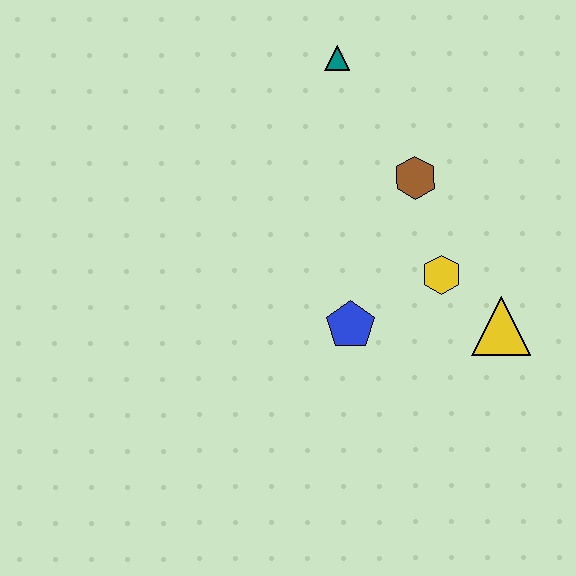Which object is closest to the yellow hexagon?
The yellow triangle is closest to the yellow hexagon.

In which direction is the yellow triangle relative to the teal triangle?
The yellow triangle is below the teal triangle.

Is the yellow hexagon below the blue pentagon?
No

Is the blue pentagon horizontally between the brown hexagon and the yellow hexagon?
No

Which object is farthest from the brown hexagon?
The yellow triangle is farthest from the brown hexagon.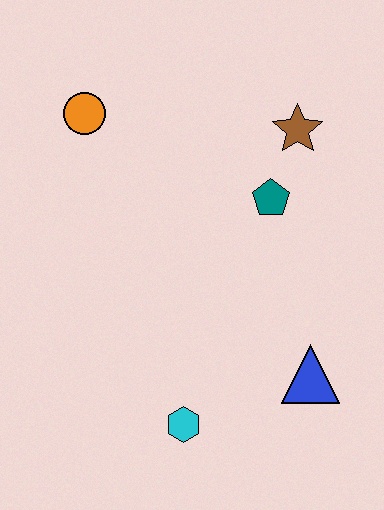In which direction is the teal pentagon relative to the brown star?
The teal pentagon is below the brown star.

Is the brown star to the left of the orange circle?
No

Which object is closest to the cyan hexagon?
The blue triangle is closest to the cyan hexagon.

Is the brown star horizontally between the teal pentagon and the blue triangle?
Yes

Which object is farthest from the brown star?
The cyan hexagon is farthest from the brown star.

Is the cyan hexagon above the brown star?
No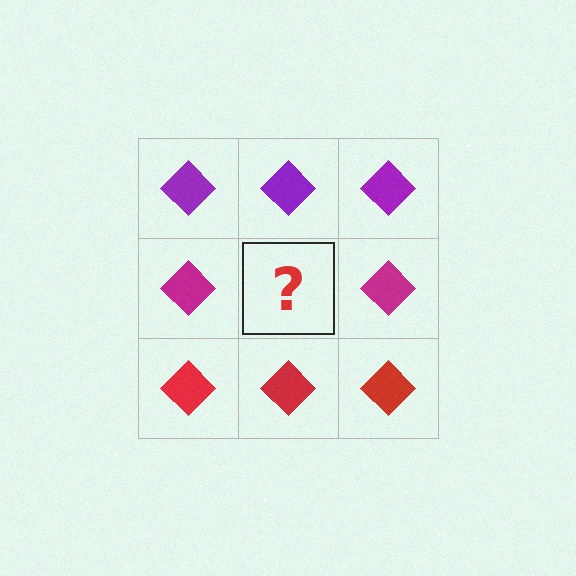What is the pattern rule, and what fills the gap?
The rule is that each row has a consistent color. The gap should be filled with a magenta diamond.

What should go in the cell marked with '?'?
The missing cell should contain a magenta diamond.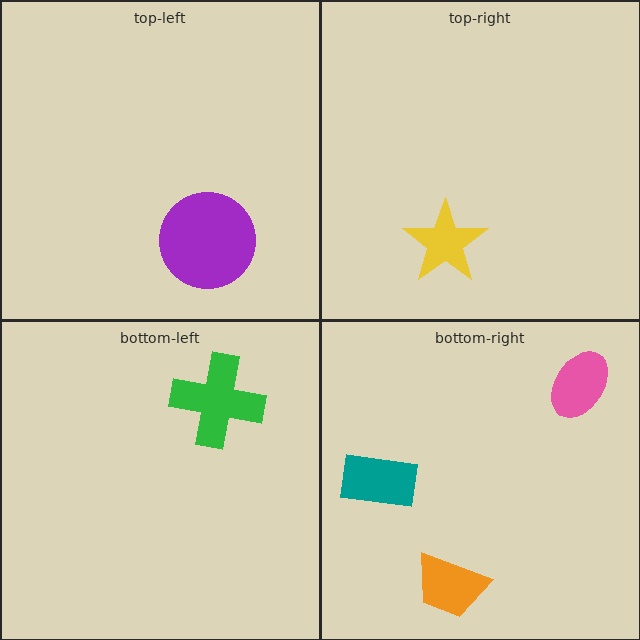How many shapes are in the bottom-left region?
1.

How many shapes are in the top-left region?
1.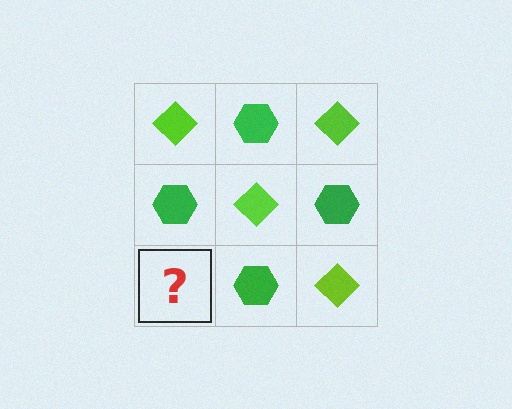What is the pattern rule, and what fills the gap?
The rule is that it alternates lime diamond and green hexagon in a checkerboard pattern. The gap should be filled with a lime diamond.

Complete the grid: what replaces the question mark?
The question mark should be replaced with a lime diamond.